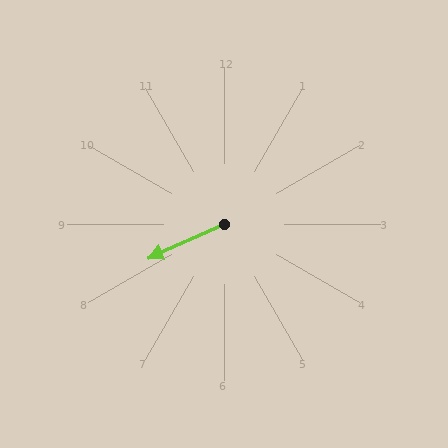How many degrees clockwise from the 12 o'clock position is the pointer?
Approximately 246 degrees.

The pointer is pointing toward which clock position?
Roughly 8 o'clock.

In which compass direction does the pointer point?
Southwest.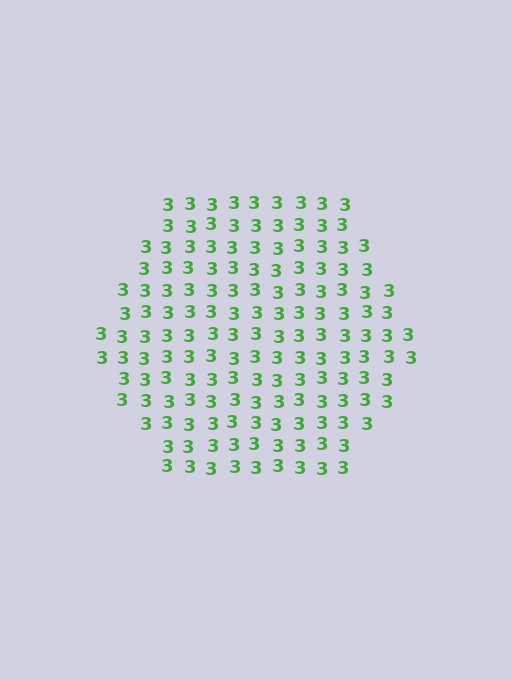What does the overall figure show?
The overall figure shows a hexagon.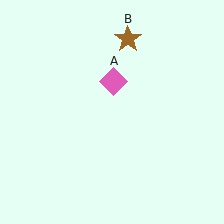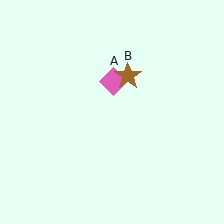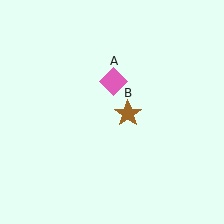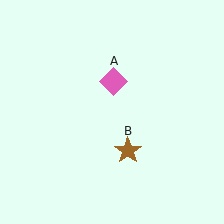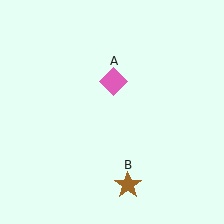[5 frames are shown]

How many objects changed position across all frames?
1 object changed position: brown star (object B).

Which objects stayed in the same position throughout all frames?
Pink diamond (object A) remained stationary.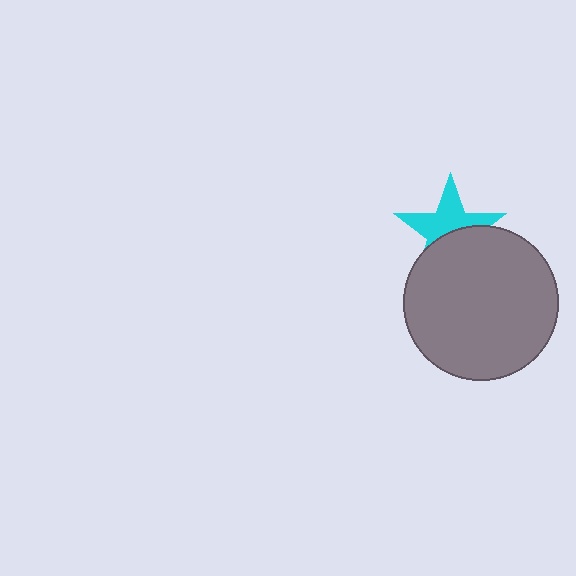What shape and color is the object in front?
The object in front is a gray circle.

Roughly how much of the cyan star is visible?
About half of it is visible (roughly 54%).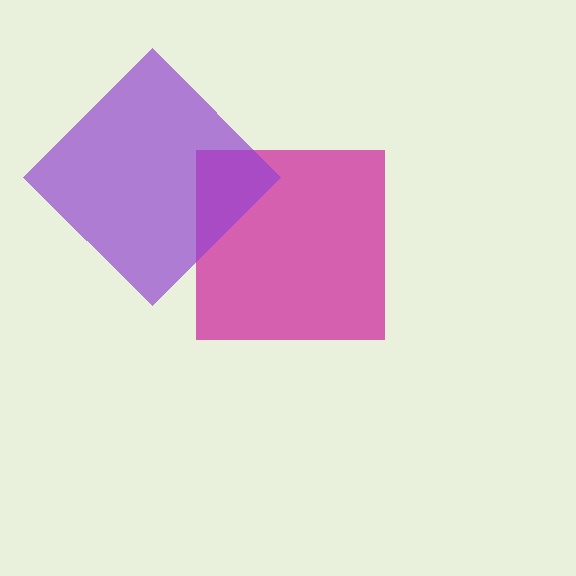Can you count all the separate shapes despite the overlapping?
Yes, there are 2 separate shapes.